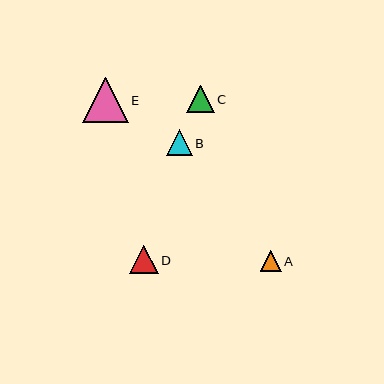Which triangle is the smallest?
Triangle A is the smallest with a size of approximately 21 pixels.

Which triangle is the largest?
Triangle E is the largest with a size of approximately 45 pixels.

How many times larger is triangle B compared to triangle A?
Triangle B is approximately 1.2 times the size of triangle A.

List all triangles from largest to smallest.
From largest to smallest: E, D, C, B, A.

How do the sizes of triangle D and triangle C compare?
Triangle D and triangle C are approximately the same size.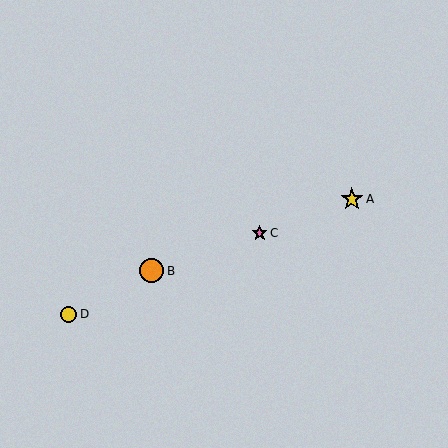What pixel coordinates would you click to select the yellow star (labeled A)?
Click at (352, 199) to select the yellow star A.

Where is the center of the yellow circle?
The center of the yellow circle is at (69, 314).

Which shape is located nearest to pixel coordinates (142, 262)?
The orange circle (labeled B) at (152, 271) is nearest to that location.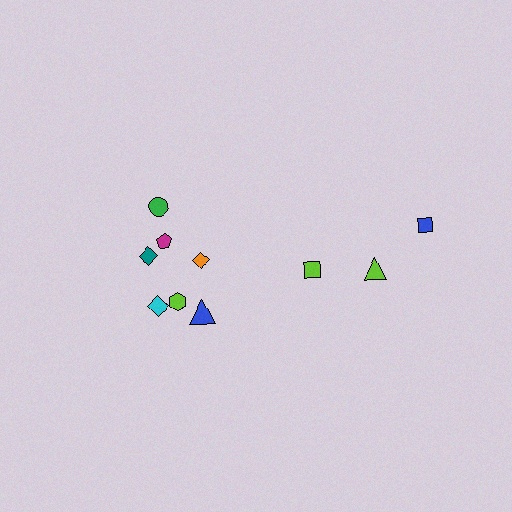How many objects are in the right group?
There are 3 objects.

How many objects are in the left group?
There are 7 objects.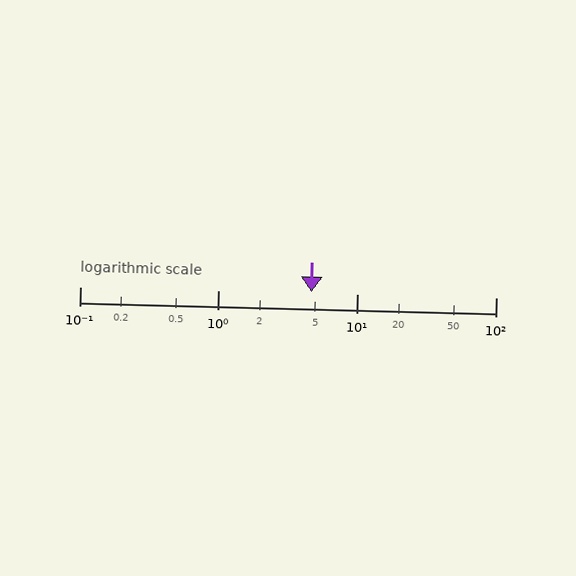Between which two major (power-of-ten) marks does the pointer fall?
The pointer is between 1 and 10.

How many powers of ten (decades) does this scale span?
The scale spans 3 decades, from 0.1 to 100.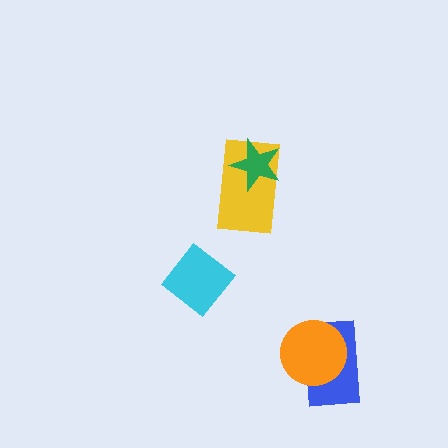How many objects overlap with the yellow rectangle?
1 object overlaps with the yellow rectangle.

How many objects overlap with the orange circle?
1 object overlaps with the orange circle.